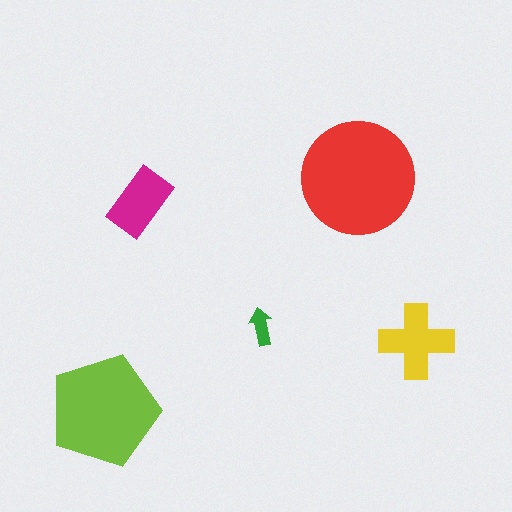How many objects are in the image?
There are 5 objects in the image.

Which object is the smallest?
The green arrow.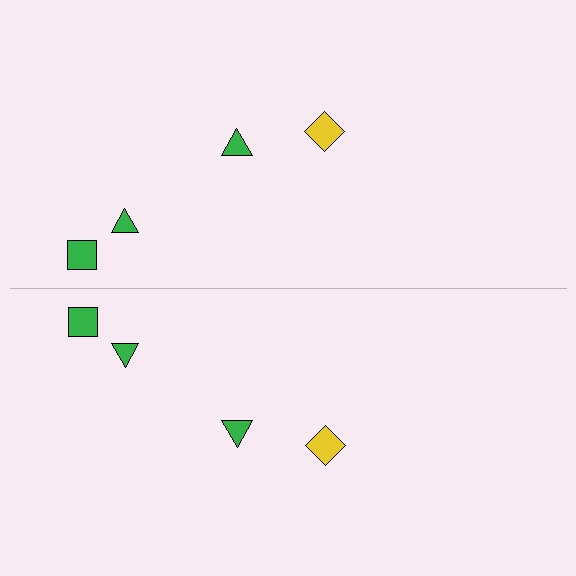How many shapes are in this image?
There are 8 shapes in this image.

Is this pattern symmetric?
Yes, this pattern has bilateral (reflection) symmetry.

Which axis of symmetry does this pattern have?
The pattern has a horizontal axis of symmetry running through the center of the image.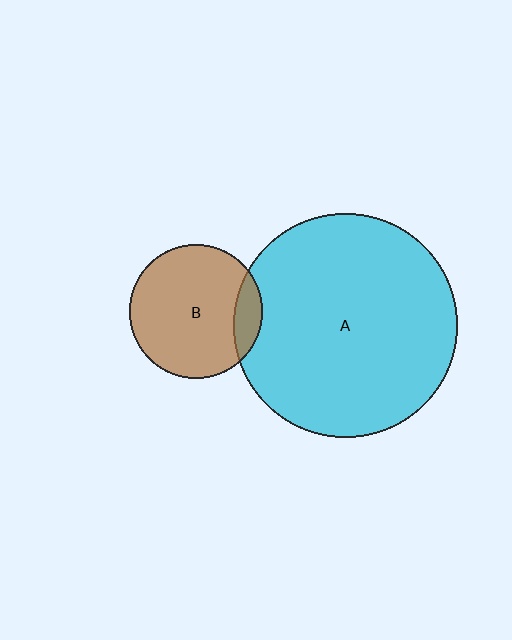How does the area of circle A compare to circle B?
Approximately 2.8 times.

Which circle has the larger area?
Circle A (cyan).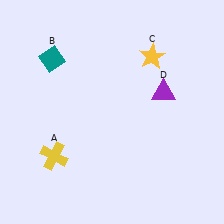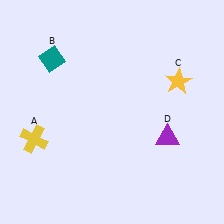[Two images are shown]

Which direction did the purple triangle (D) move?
The purple triangle (D) moved down.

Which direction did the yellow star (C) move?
The yellow star (C) moved right.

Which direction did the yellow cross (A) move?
The yellow cross (A) moved left.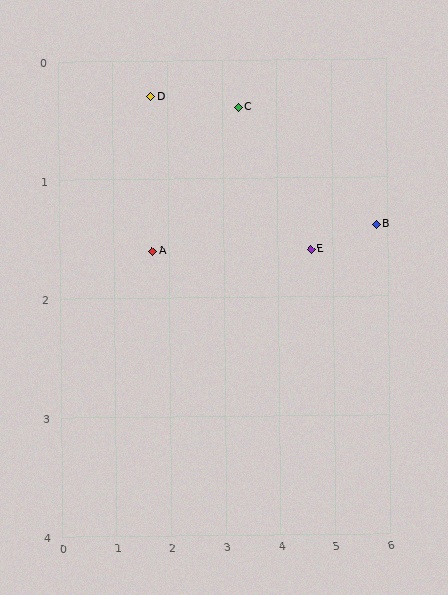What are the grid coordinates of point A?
Point A is at approximately (1.7, 1.6).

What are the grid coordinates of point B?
Point B is at approximately (5.8, 1.4).